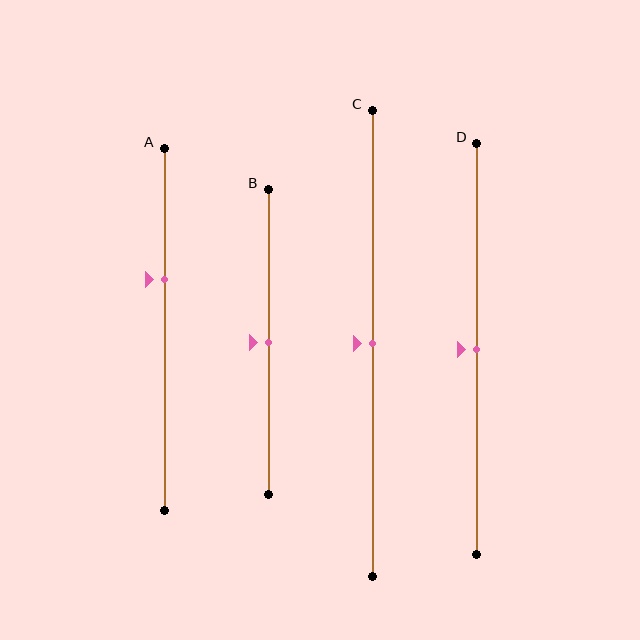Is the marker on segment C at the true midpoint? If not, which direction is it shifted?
Yes, the marker on segment C is at the true midpoint.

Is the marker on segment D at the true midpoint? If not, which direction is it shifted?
Yes, the marker on segment D is at the true midpoint.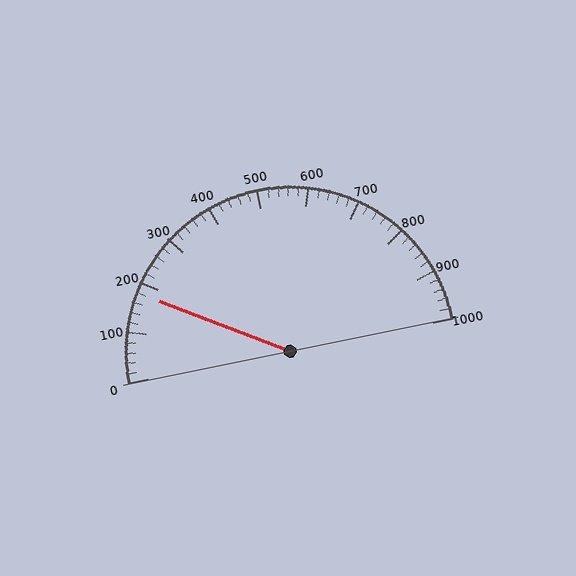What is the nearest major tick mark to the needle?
The nearest major tick mark is 200.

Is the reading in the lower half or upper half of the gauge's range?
The reading is in the lower half of the range (0 to 1000).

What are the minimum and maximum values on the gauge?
The gauge ranges from 0 to 1000.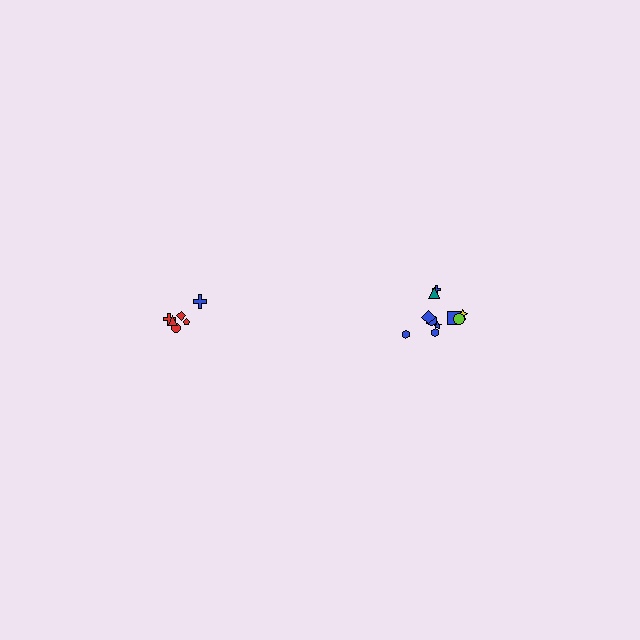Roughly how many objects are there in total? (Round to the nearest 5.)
Roughly 15 objects in total.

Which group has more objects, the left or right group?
The right group.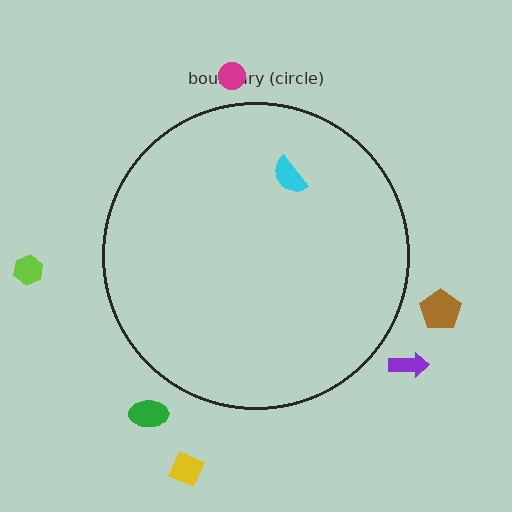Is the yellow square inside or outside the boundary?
Outside.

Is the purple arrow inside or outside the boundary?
Outside.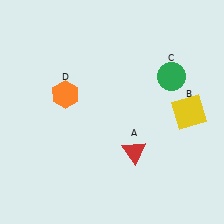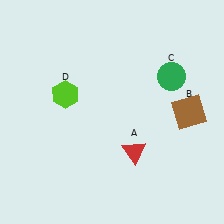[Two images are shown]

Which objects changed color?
B changed from yellow to brown. D changed from orange to lime.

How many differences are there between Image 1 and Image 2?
There are 2 differences between the two images.